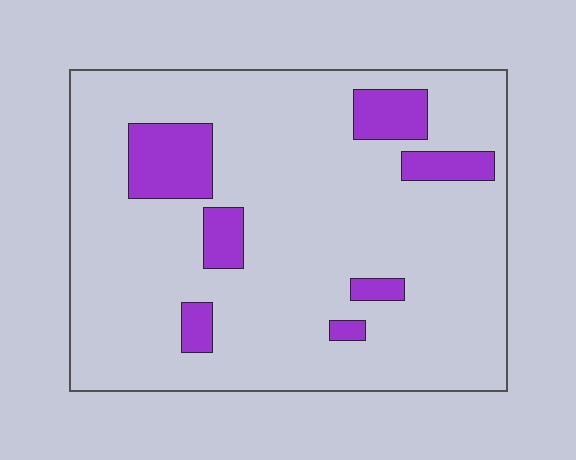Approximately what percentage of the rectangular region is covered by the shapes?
Approximately 15%.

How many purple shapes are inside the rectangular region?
7.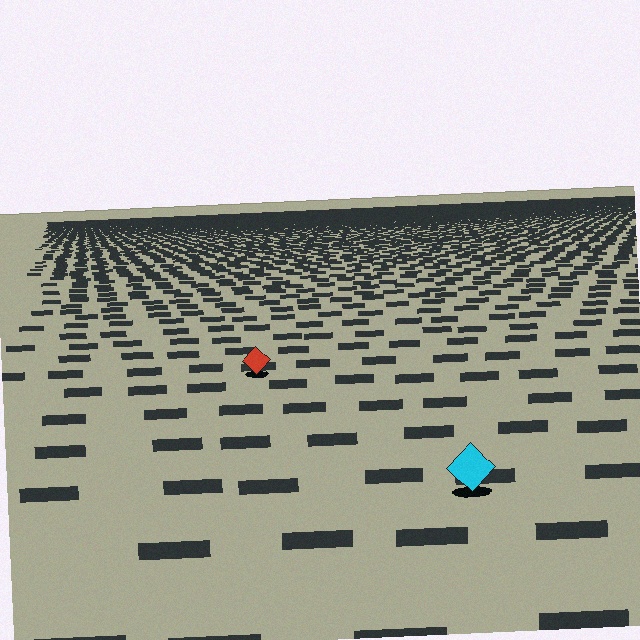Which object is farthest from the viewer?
The red diamond is farthest from the viewer. It appears smaller and the ground texture around it is denser.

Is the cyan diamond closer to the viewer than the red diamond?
Yes. The cyan diamond is closer — you can tell from the texture gradient: the ground texture is coarser near it.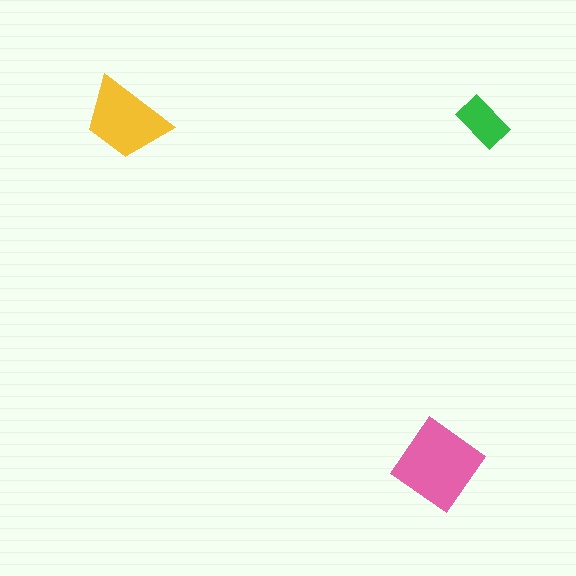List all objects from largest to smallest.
The pink diamond, the yellow trapezoid, the green rectangle.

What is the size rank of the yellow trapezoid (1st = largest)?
2nd.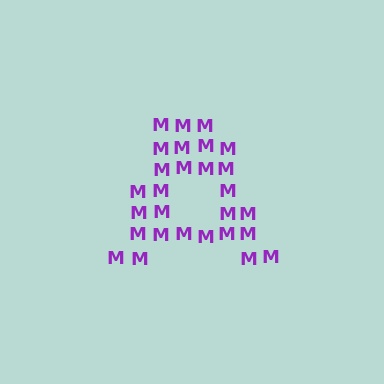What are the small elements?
The small elements are letter M's.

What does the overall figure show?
The overall figure shows the letter A.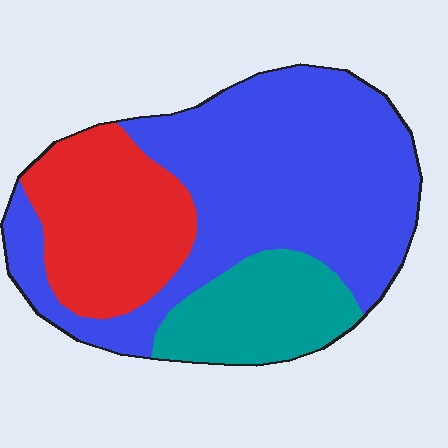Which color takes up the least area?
Teal, at roughly 20%.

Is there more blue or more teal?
Blue.